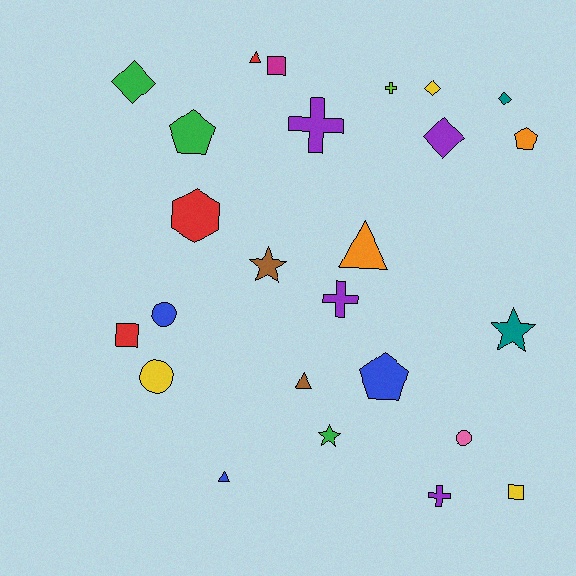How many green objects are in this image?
There are 3 green objects.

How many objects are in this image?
There are 25 objects.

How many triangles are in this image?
There are 4 triangles.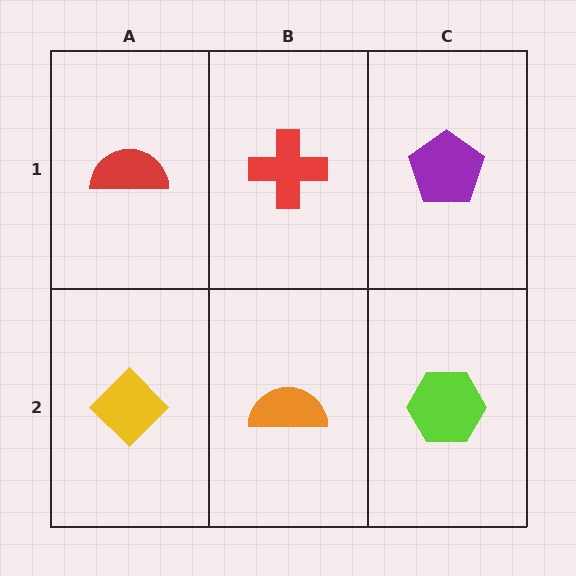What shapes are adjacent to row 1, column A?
A yellow diamond (row 2, column A), a red cross (row 1, column B).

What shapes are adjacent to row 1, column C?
A lime hexagon (row 2, column C), a red cross (row 1, column B).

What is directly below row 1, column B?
An orange semicircle.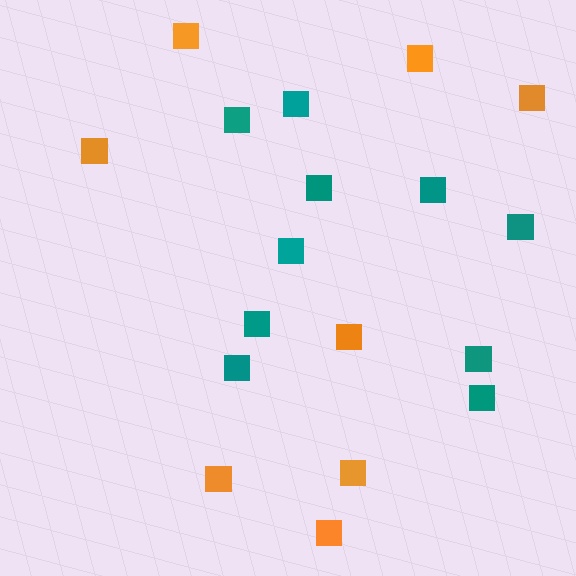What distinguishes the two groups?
There are 2 groups: one group of teal squares (10) and one group of orange squares (8).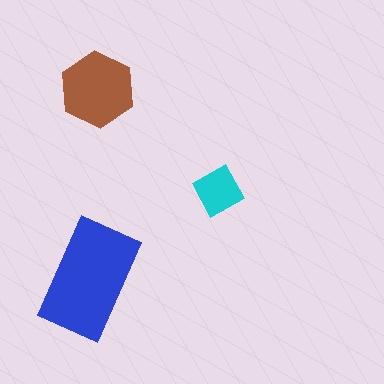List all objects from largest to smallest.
The blue rectangle, the brown hexagon, the cyan square.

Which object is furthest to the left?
The blue rectangle is leftmost.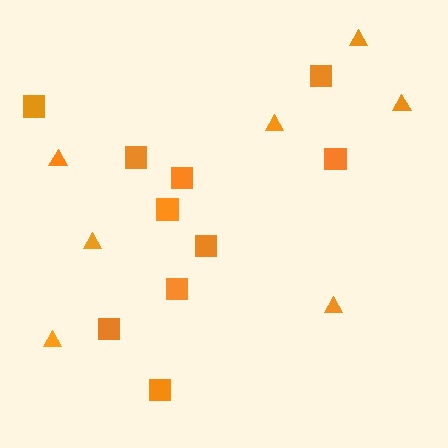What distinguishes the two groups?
There are 2 groups: one group of triangles (7) and one group of squares (10).